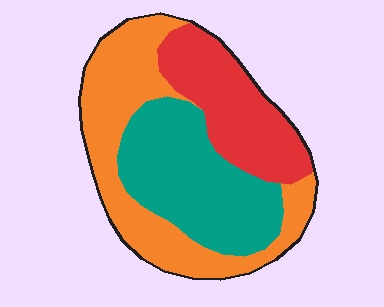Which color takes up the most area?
Orange, at roughly 40%.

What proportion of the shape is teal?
Teal covers around 35% of the shape.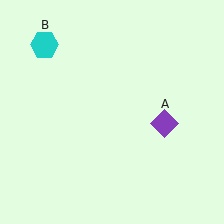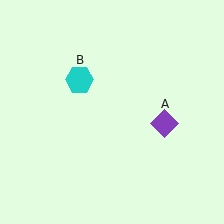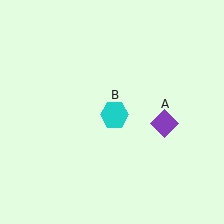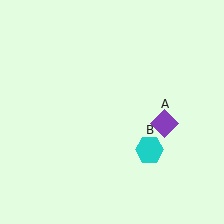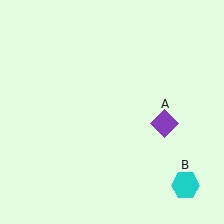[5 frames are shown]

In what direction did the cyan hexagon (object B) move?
The cyan hexagon (object B) moved down and to the right.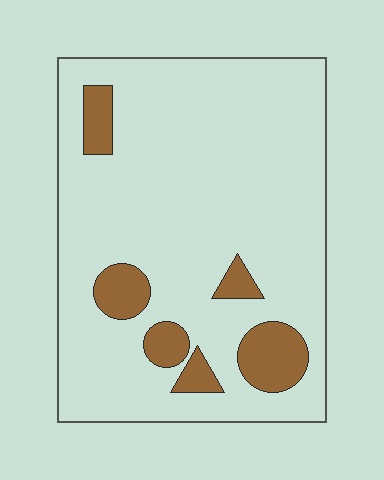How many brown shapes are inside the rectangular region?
6.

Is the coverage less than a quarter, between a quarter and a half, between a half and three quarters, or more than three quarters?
Less than a quarter.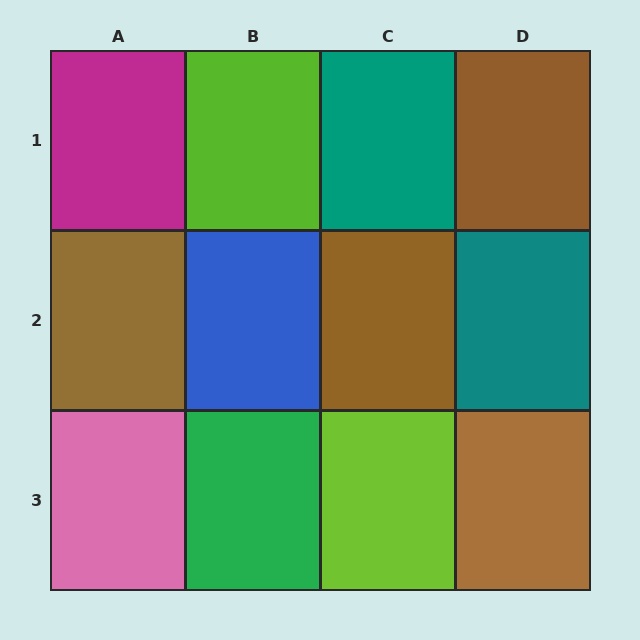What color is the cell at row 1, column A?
Magenta.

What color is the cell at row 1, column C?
Teal.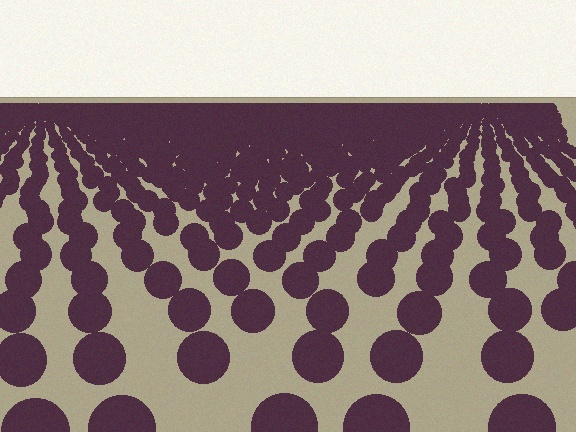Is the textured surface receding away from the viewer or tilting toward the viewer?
The surface is receding away from the viewer. Texture elements get smaller and denser toward the top.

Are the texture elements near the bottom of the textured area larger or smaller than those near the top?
Larger. Near the bottom, elements are closer to the viewer and appear at a bigger on-screen size.